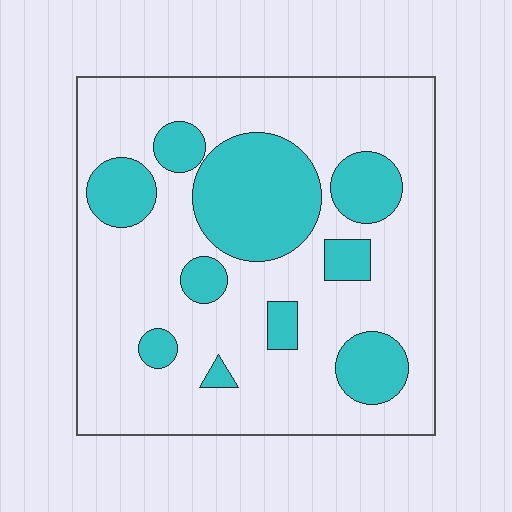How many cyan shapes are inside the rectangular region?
10.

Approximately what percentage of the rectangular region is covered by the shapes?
Approximately 25%.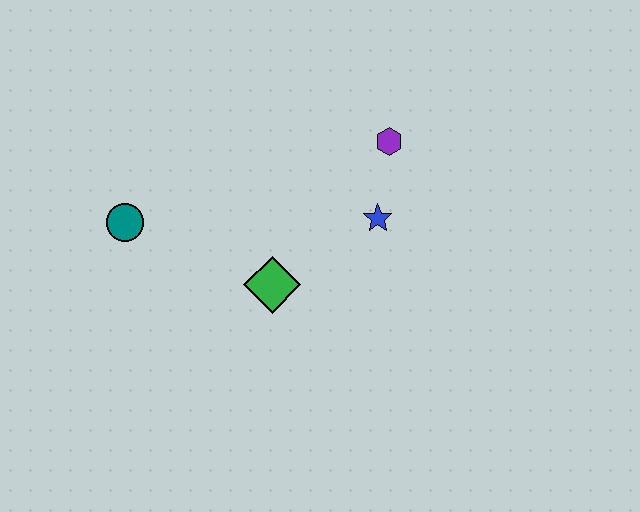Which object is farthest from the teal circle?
The purple hexagon is farthest from the teal circle.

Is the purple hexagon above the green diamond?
Yes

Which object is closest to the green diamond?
The blue star is closest to the green diamond.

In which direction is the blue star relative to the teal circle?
The blue star is to the right of the teal circle.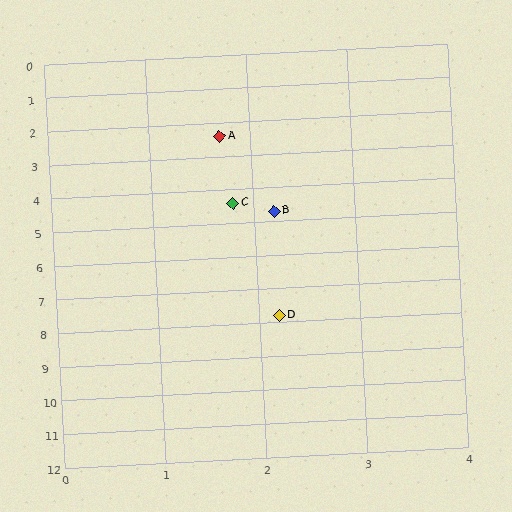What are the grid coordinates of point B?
Point B is at approximately (2.2, 4.7).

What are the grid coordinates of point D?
Point D is at approximately (2.2, 7.8).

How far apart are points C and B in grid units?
Points C and B are about 0.5 grid units apart.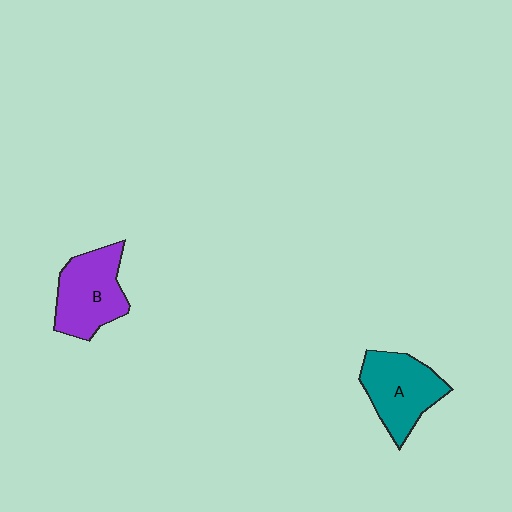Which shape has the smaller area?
Shape A (teal).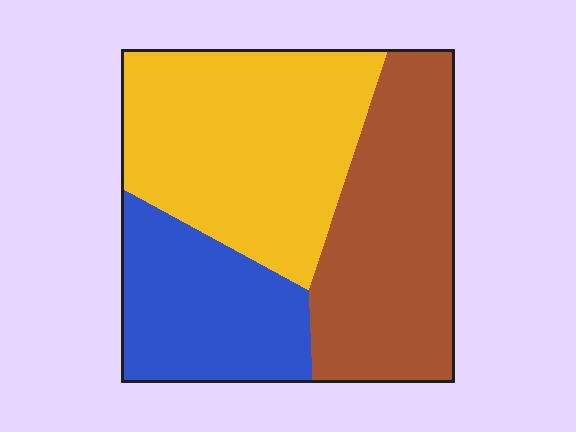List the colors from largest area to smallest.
From largest to smallest: yellow, brown, blue.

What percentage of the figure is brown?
Brown covers around 35% of the figure.